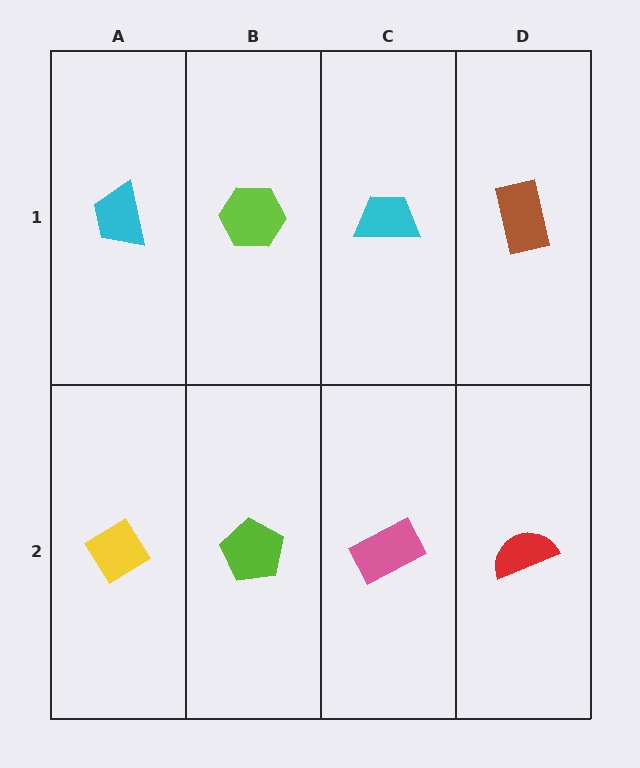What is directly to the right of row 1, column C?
A brown rectangle.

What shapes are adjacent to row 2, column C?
A cyan trapezoid (row 1, column C), a lime pentagon (row 2, column B), a red semicircle (row 2, column D).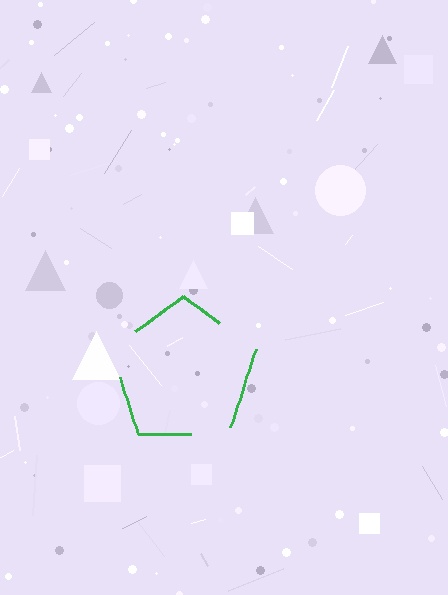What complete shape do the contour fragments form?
The contour fragments form a pentagon.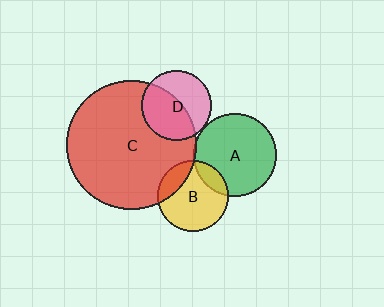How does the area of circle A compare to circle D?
Approximately 1.4 times.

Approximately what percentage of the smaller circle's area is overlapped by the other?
Approximately 20%.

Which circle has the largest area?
Circle C (red).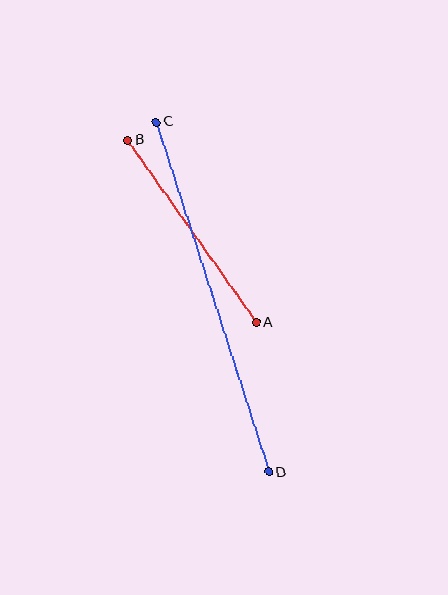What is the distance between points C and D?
The distance is approximately 368 pixels.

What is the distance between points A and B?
The distance is approximately 223 pixels.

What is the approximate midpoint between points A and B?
The midpoint is at approximately (192, 231) pixels.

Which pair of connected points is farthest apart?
Points C and D are farthest apart.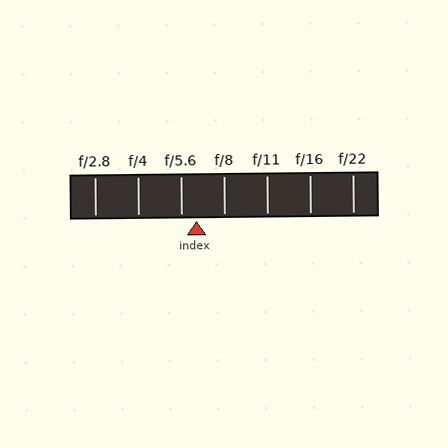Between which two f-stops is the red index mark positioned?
The index mark is between f/5.6 and f/8.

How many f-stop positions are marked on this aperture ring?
There are 7 f-stop positions marked.